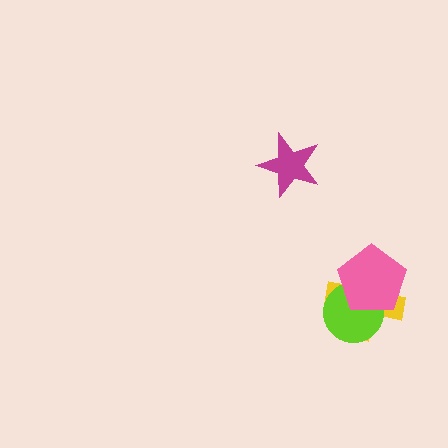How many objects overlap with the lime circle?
2 objects overlap with the lime circle.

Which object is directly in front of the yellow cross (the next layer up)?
The lime circle is directly in front of the yellow cross.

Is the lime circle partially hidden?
Yes, it is partially covered by another shape.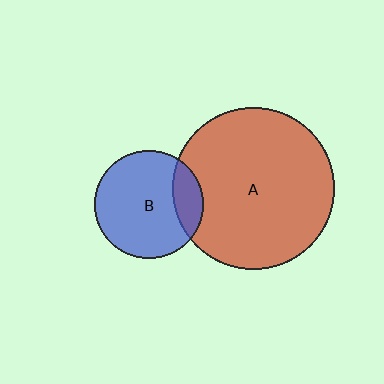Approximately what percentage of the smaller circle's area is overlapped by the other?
Approximately 20%.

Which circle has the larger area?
Circle A (red).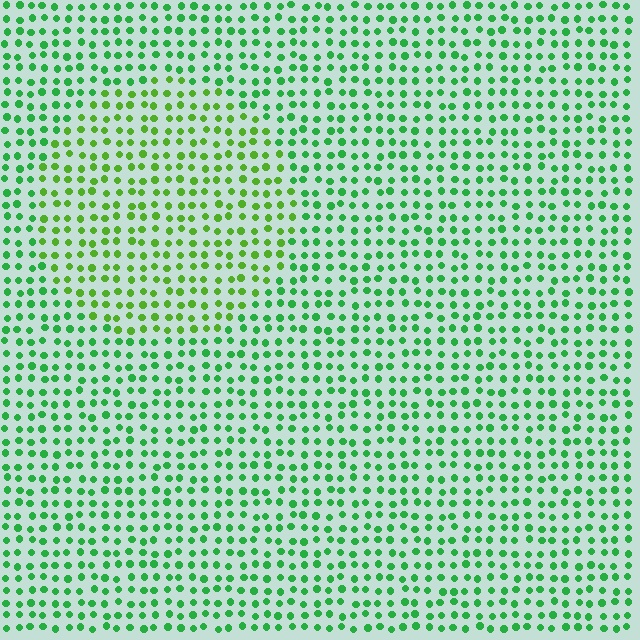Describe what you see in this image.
The image is filled with small green elements in a uniform arrangement. A circle-shaped region is visible where the elements are tinted to a slightly different hue, forming a subtle color boundary.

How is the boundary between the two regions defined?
The boundary is defined purely by a slight shift in hue (about 30 degrees). Spacing, size, and orientation are identical on both sides.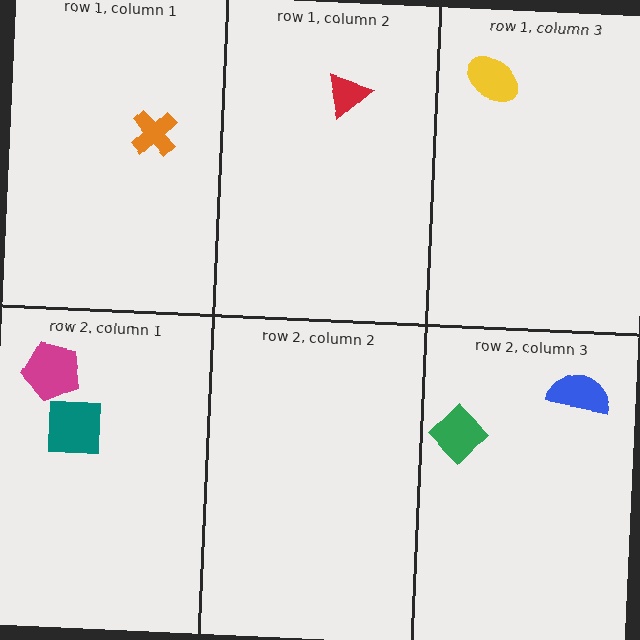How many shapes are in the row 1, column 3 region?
1.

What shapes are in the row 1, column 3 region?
The yellow ellipse.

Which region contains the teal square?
The row 2, column 1 region.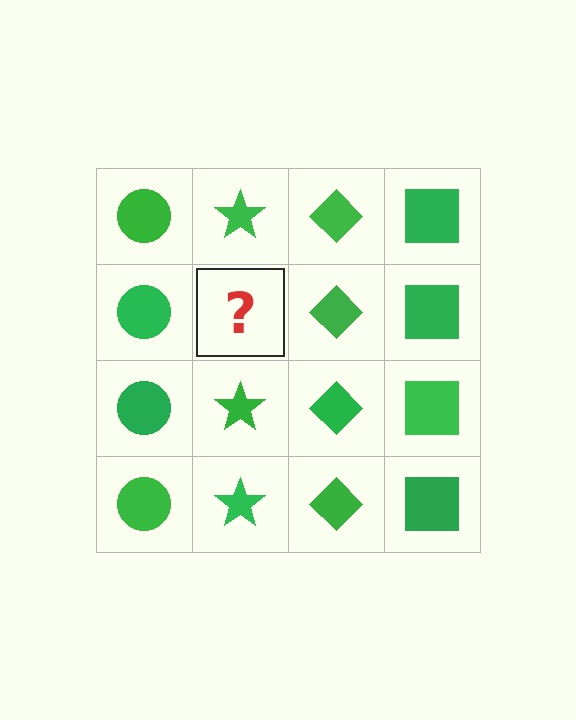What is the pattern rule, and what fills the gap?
The rule is that each column has a consistent shape. The gap should be filled with a green star.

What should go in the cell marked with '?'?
The missing cell should contain a green star.